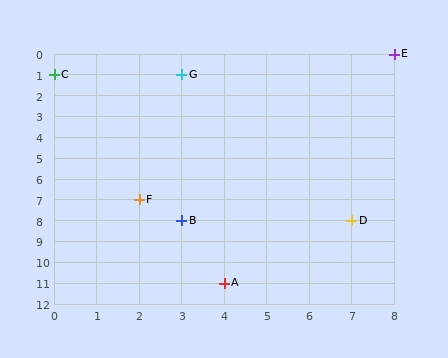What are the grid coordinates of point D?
Point D is at grid coordinates (7, 8).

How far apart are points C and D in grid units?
Points C and D are 7 columns and 7 rows apart (about 9.9 grid units diagonally).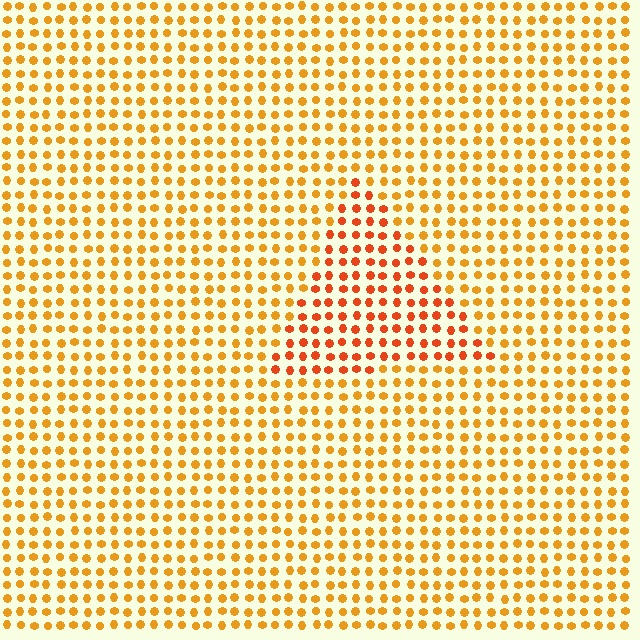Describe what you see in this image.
The image is filled with small orange elements in a uniform arrangement. A triangle-shaped region is visible where the elements are tinted to a slightly different hue, forming a subtle color boundary.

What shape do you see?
I see a triangle.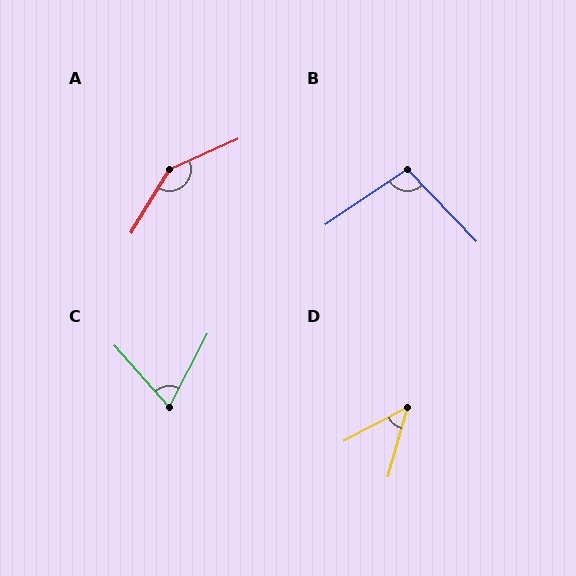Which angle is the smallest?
D, at approximately 47 degrees.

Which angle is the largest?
A, at approximately 145 degrees.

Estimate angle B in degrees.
Approximately 100 degrees.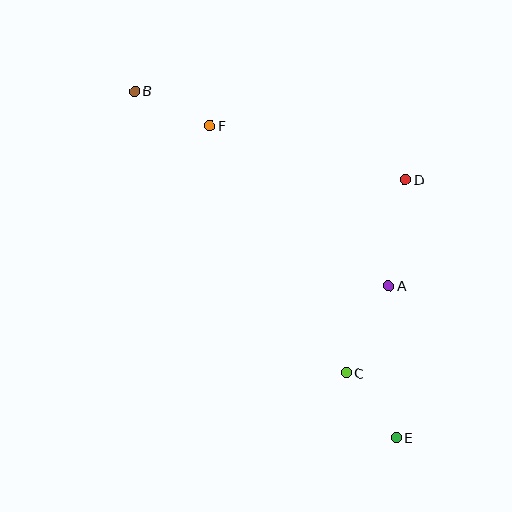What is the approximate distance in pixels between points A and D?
The distance between A and D is approximately 108 pixels.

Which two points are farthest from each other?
Points B and E are farthest from each other.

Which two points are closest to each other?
Points C and E are closest to each other.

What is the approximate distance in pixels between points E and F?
The distance between E and F is approximately 363 pixels.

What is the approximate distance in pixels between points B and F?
The distance between B and F is approximately 83 pixels.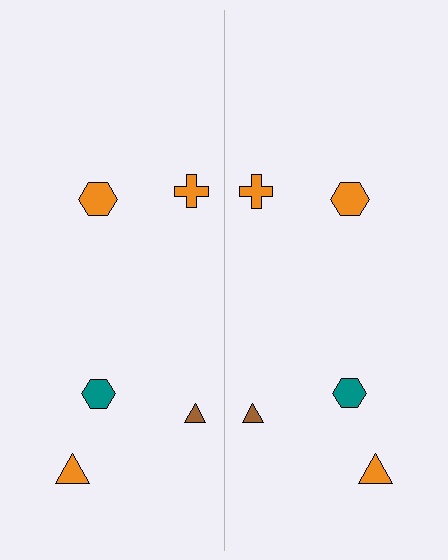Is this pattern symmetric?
Yes, this pattern has bilateral (reflection) symmetry.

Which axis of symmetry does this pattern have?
The pattern has a vertical axis of symmetry running through the center of the image.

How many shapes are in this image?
There are 10 shapes in this image.